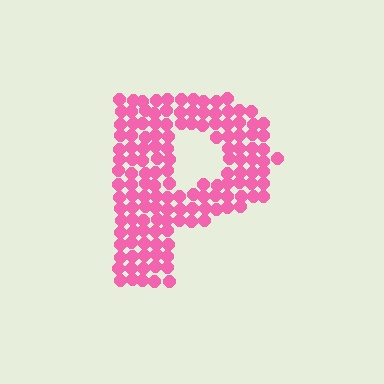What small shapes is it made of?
It is made of small circles.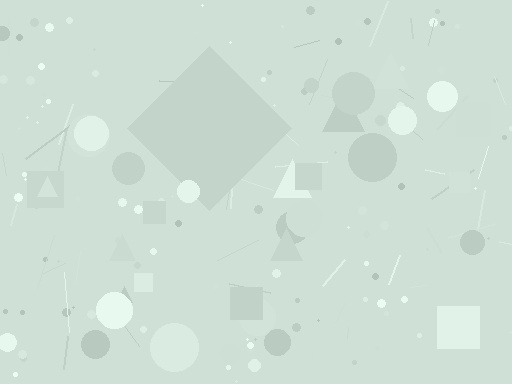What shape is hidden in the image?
A diamond is hidden in the image.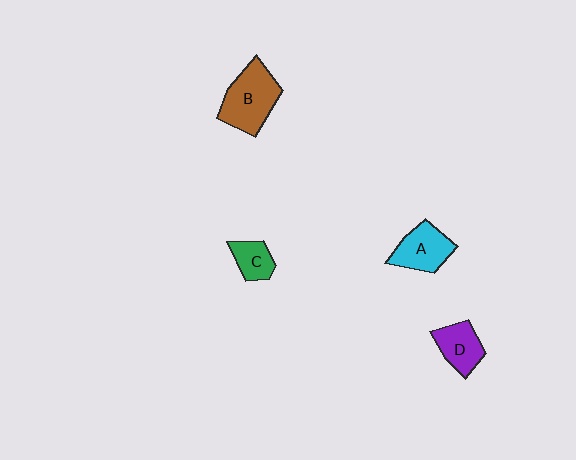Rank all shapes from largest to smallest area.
From largest to smallest: B (brown), A (cyan), D (purple), C (green).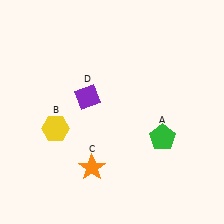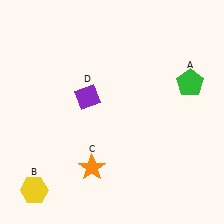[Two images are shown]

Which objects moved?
The objects that moved are: the green pentagon (A), the yellow hexagon (B).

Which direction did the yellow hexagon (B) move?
The yellow hexagon (B) moved down.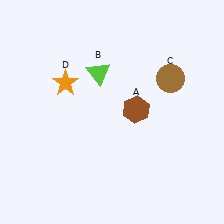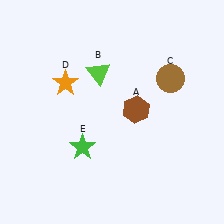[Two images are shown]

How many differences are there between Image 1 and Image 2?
There is 1 difference between the two images.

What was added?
A green star (E) was added in Image 2.